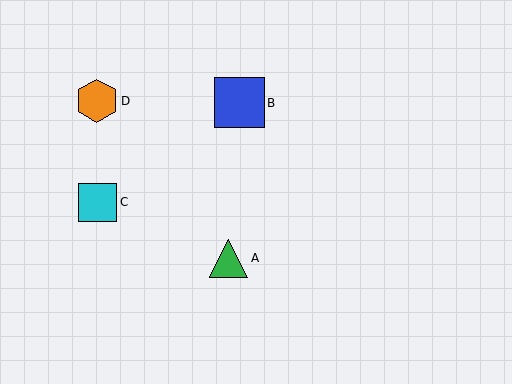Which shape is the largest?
The blue square (labeled B) is the largest.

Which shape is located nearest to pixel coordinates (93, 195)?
The cyan square (labeled C) at (98, 202) is nearest to that location.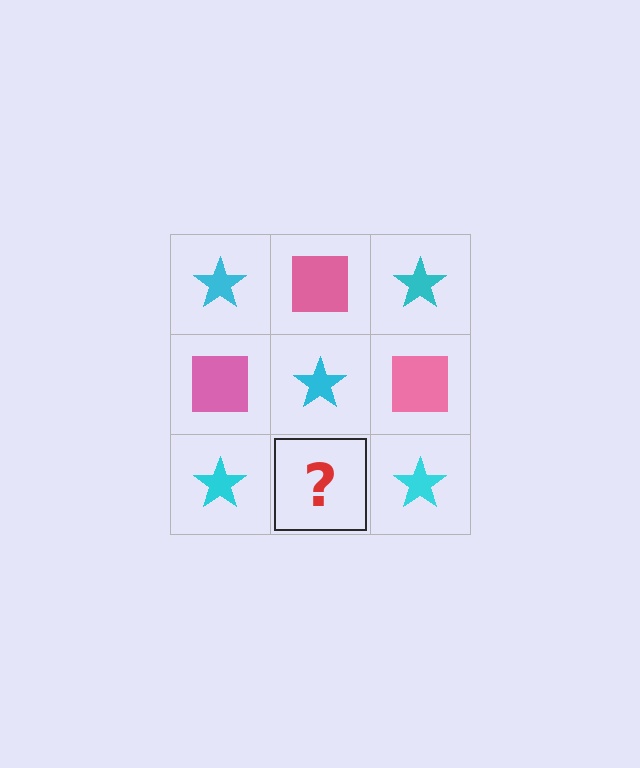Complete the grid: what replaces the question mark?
The question mark should be replaced with a pink square.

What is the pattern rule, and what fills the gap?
The rule is that it alternates cyan star and pink square in a checkerboard pattern. The gap should be filled with a pink square.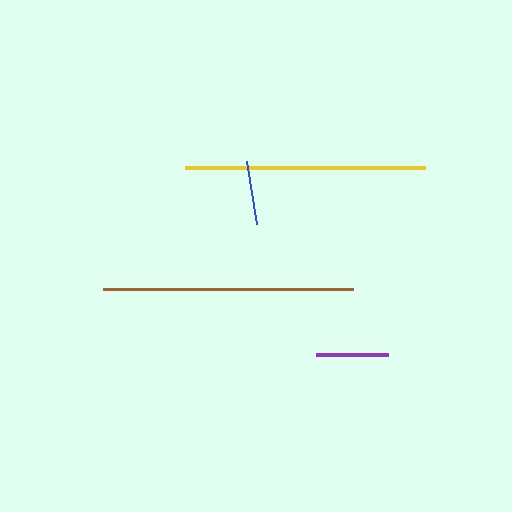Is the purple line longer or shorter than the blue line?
The purple line is longer than the blue line.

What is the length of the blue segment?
The blue segment is approximately 63 pixels long.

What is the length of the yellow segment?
The yellow segment is approximately 240 pixels long.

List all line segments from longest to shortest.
From longest to shortest: brown, yellow, purple, blue.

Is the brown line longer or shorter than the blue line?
The brown line is longer than the blue line.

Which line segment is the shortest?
The blue line is the shortest at approximately 63 pixels.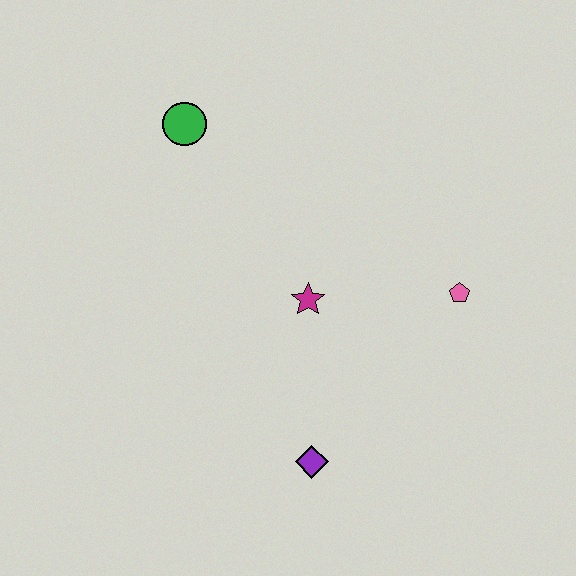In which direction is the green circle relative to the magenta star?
The green circle is above the magenta star.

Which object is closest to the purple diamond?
The magenta star is closest to the purple diamond.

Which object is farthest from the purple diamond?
The green circle is farthest from the purple diamond.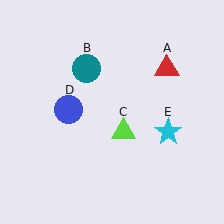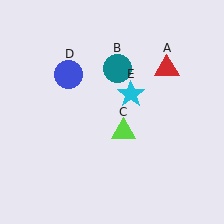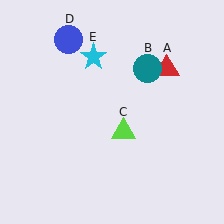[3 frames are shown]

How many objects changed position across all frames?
3 objects changed position: teal circle (object B), blue circle (object D), cyan star (object E).